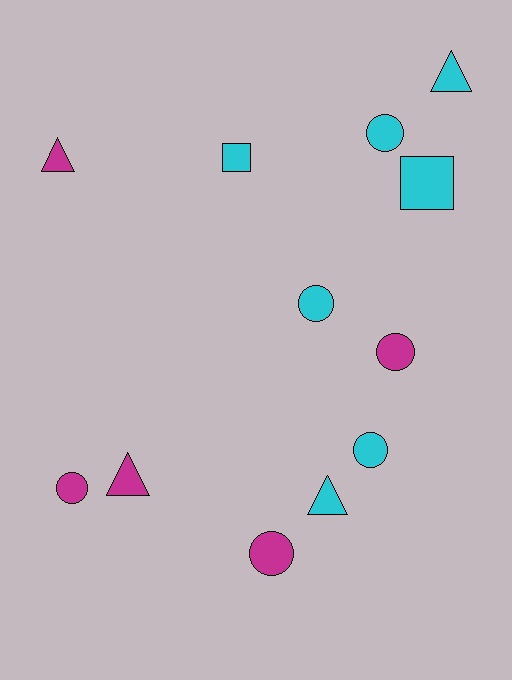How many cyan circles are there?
There are 3 cyan circles.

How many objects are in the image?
There are 12 objects.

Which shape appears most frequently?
Circle, with 6 objects.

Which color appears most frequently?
Cyan, with 7 objects.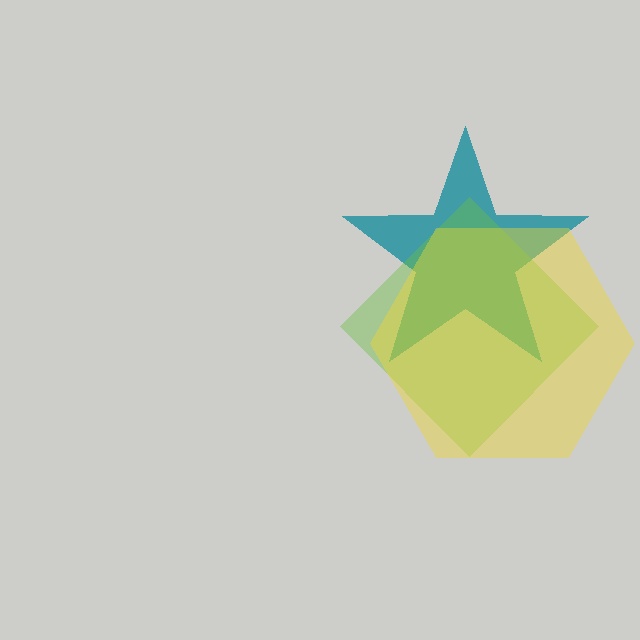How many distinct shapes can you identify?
There are 3 distinct shapes: a teal star, a lime diamond, a yellow hexagon.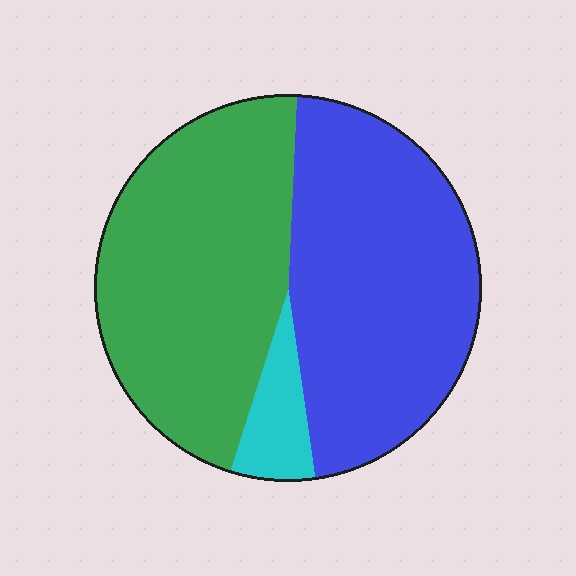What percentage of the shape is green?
Green takes up between a quarter and a half of the shape.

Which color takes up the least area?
Cyan, at roughly 5%.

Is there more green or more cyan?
Green.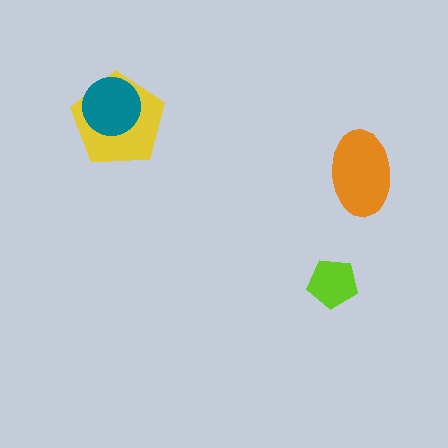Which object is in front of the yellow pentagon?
The teal circle is in front of the yellow pentagon.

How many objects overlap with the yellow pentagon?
1 object overlaps with the yellow pentagon.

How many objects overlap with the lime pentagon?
0 objects overlap with the lime pentagon.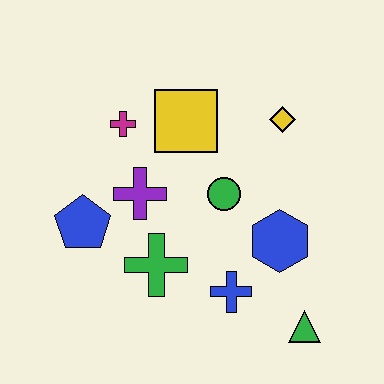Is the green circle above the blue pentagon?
Yes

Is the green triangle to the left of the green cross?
No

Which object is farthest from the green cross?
The yellow diamond is farthest from the green cross.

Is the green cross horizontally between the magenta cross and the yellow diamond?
Yes